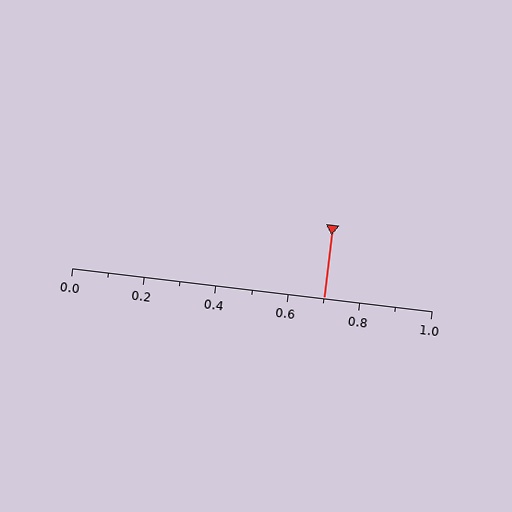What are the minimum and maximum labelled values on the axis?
The axis runs from 0.0 to 1.0.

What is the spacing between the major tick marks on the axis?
The major ticks are spaced 0.2 apart.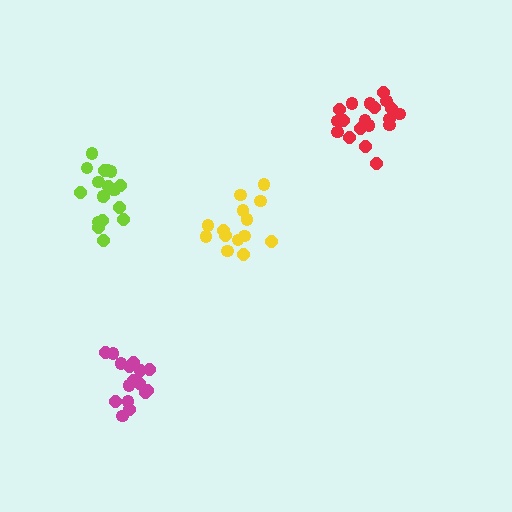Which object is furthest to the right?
The red cluster is rightmost.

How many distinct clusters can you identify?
There are 4 distinct clusters.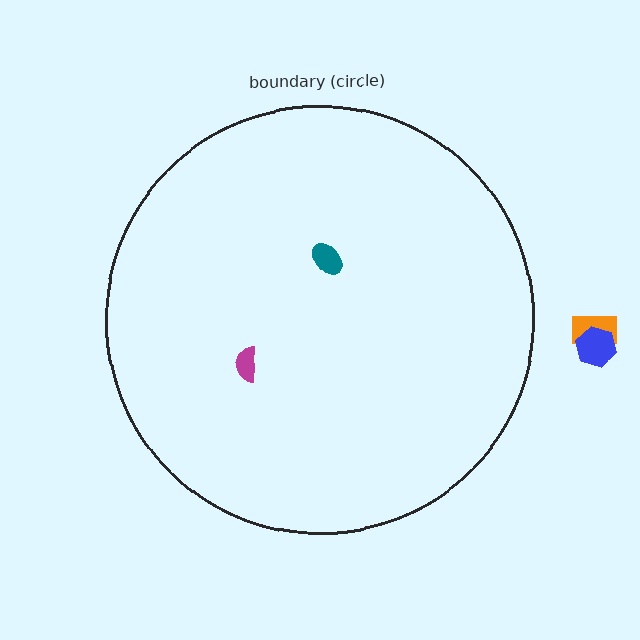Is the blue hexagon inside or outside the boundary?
Outside.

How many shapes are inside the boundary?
2 inside, 2 outside.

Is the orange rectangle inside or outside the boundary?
Outside.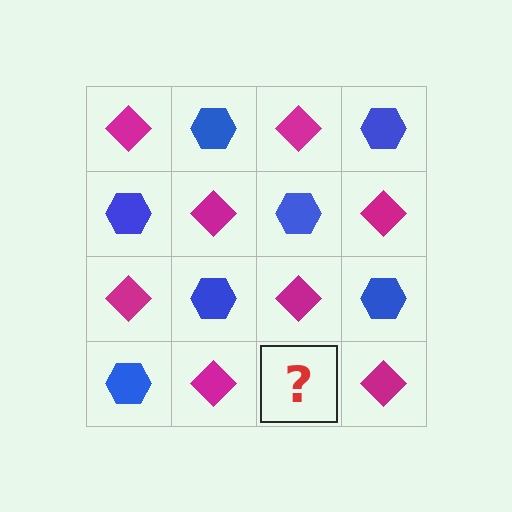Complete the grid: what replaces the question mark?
The question mark should be replaced with a blue hexagon.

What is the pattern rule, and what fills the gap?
The rule is that it alternates magenta diamond and blue hexagon in a checkerboard pattern. The gap should be filled with a blue hexagon.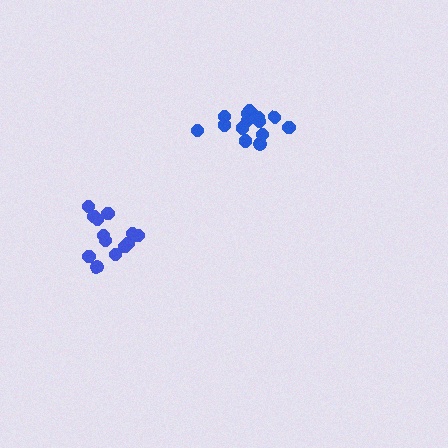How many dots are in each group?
Group 1: 13 dots, Group 2: 15 dots (28 total).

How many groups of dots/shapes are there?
There are 2 groups.